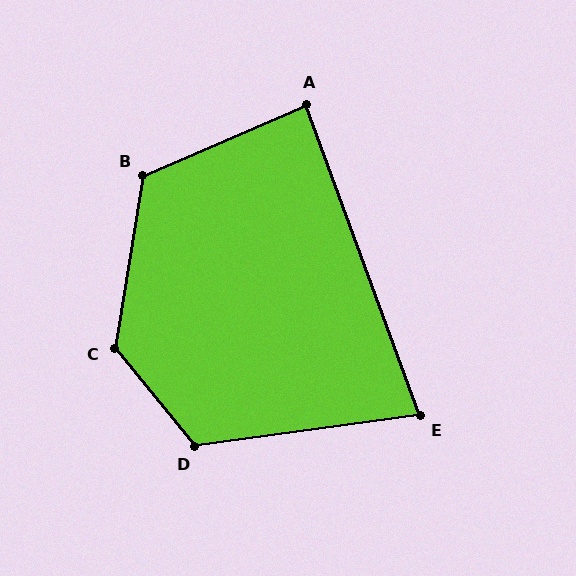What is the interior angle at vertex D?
Approximately 121 degrees (obtuse).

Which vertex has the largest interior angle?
C, at approximately 131 degrees.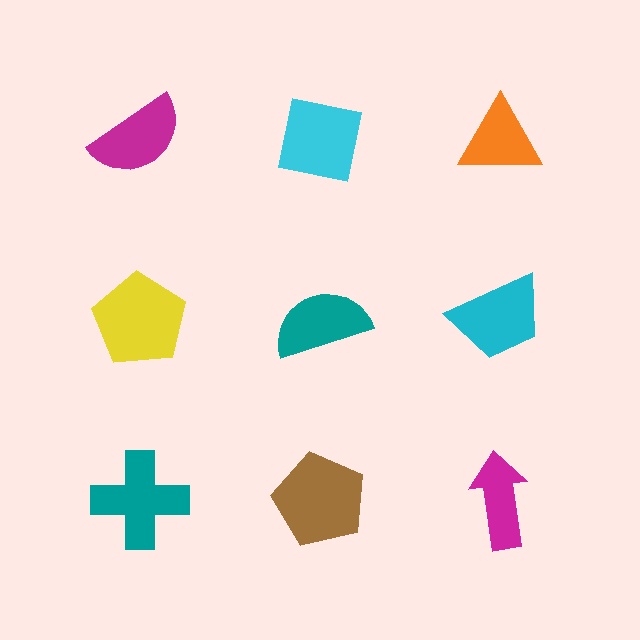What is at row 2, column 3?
A cyan trapezoid.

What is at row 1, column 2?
A cyan square.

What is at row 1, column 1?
A magenta semicircle.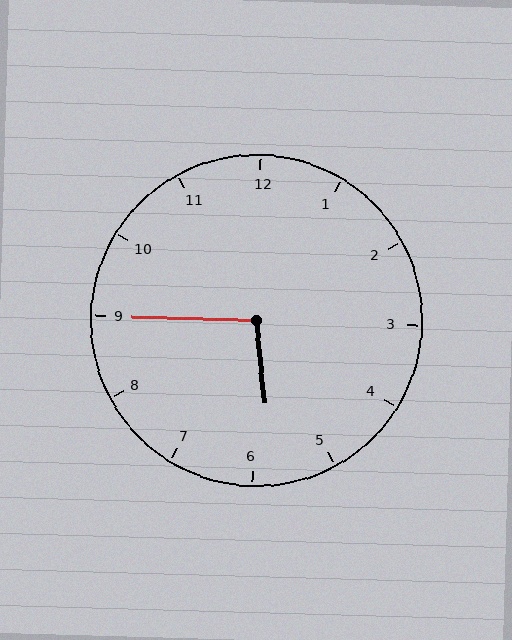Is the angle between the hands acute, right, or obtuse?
It is obtuse.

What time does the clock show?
5:45.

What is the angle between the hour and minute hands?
Approximately 98 degrees.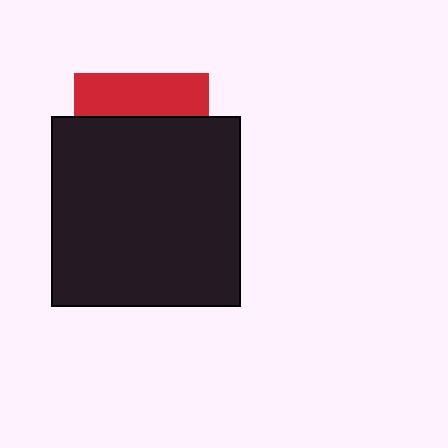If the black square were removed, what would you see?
You would see the complete red square.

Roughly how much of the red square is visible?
A small part of it is visible (roughly 31%).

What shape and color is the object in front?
The object in front is a black square.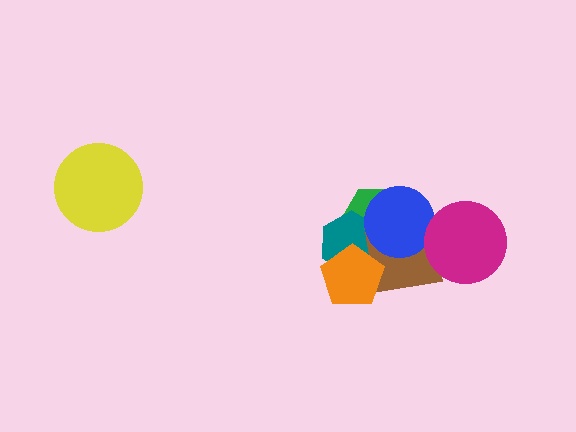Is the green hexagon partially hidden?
Yes, it is partially covered by another shape.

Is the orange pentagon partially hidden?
No, no other shape covers it.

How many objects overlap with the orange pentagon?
3 objects overlap with the orange pentagon.